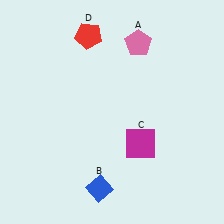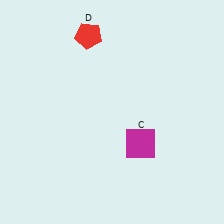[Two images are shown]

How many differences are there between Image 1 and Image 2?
There are 2 differences between the two images.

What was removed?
The pink pentagon (A), the blue diamond (B) were removed in Image 2.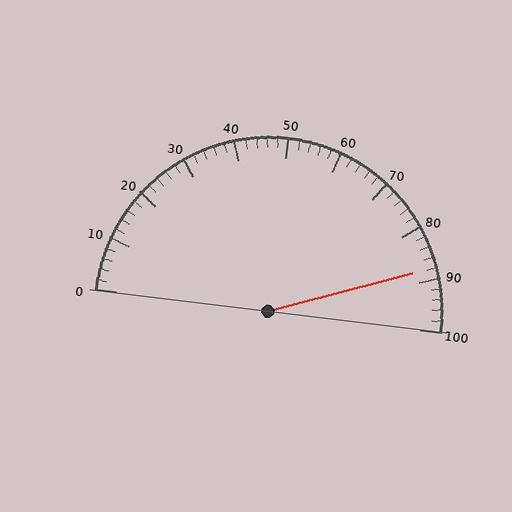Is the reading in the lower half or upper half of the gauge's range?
The reading is in the upper half of the range (0 to 100).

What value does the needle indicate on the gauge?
The needle indicates approximately 88.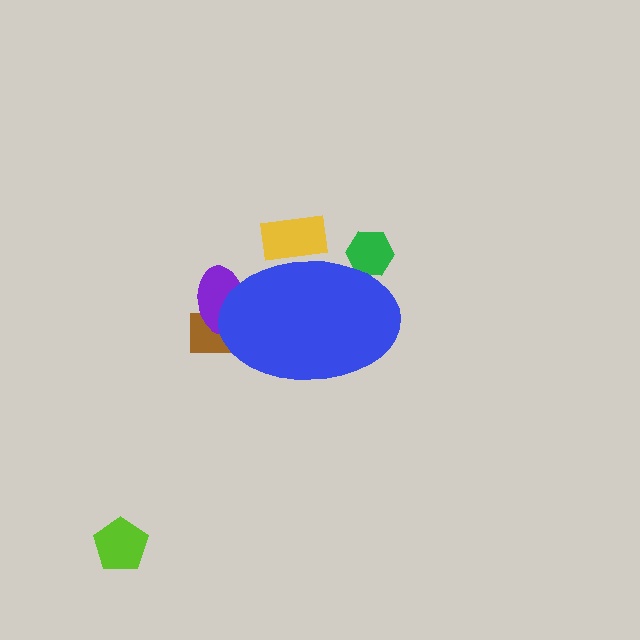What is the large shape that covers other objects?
A blue ellipse.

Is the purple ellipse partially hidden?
Yes, the purple ellipse is partially hidden behind the blue ellipse.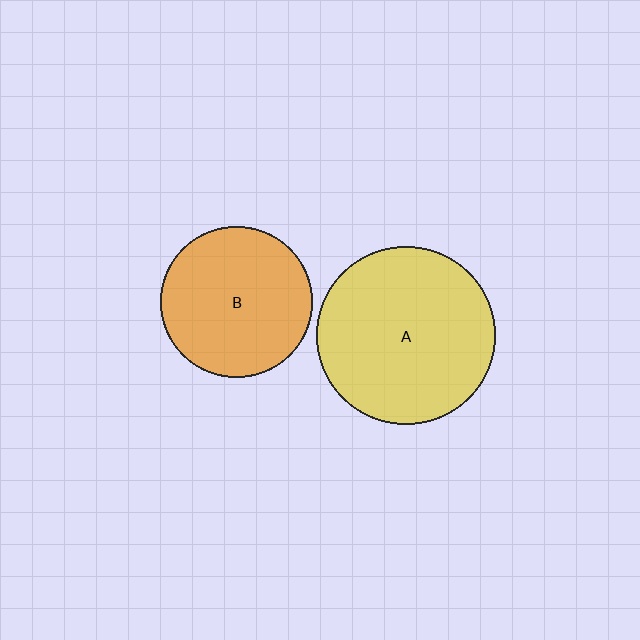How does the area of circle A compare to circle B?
Approximately 1.4 times.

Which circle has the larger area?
Circle A (yellow).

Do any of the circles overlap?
No, none of the circles overlap.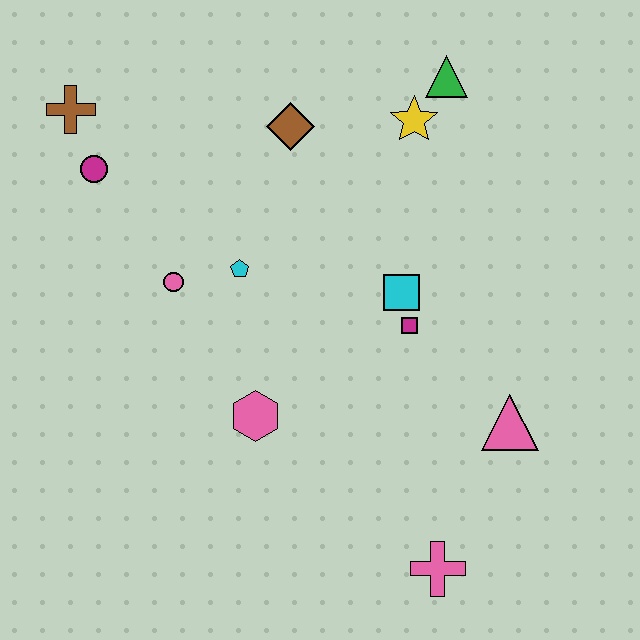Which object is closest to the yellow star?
The green triangle is closest to the yellow star.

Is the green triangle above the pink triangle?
Yes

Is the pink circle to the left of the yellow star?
Yes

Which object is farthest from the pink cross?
The brown cross is farthest from the pink cross.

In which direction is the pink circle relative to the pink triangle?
The pink circle is to the left of the pink triangle.